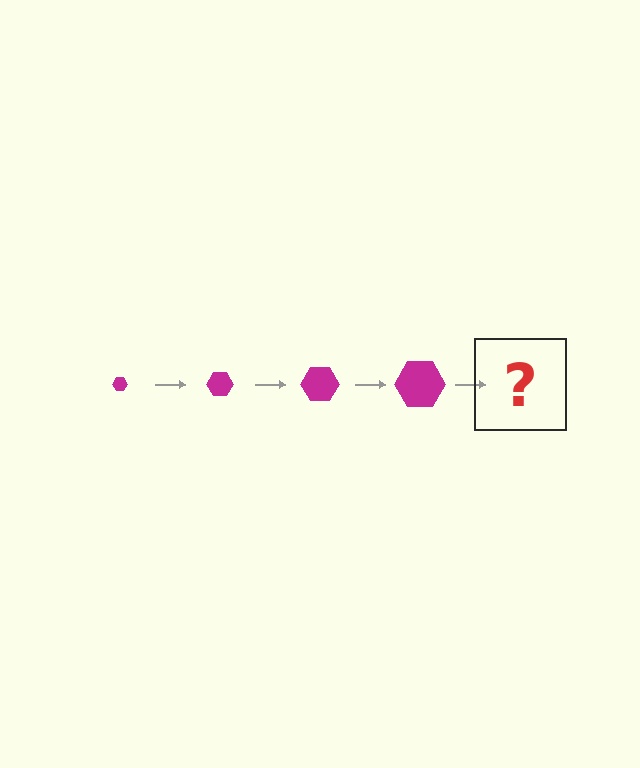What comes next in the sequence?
The next element should be a magenta hexagon, larger than the previous one.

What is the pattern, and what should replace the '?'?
The pattern is that the hexagon gets progressively larger each step. The '?' should be a magenta hexagon, larger than the previous one.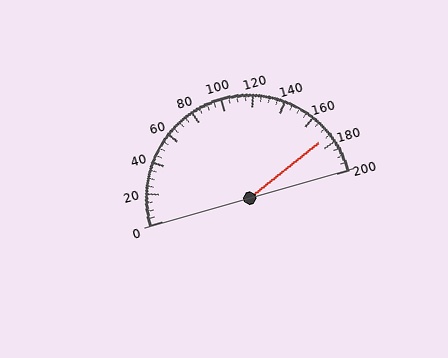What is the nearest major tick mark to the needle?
The nearest major tick mark is 180.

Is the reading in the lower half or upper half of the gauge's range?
The reading is in the upper half of the range (0 to 200).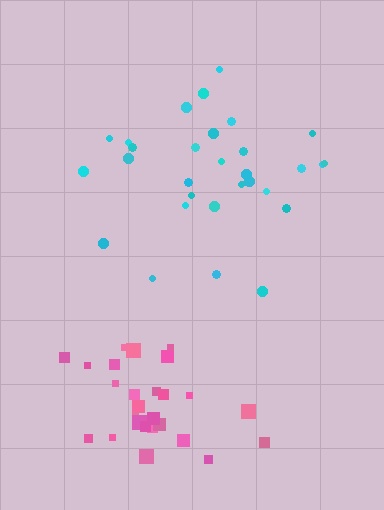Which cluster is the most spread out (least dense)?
Cyan.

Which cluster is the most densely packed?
Pink.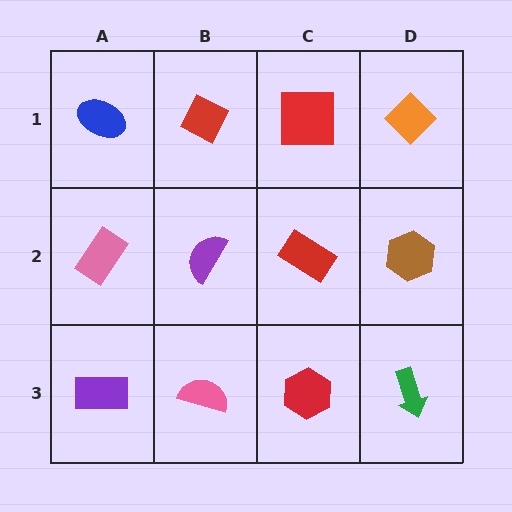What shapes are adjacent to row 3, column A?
A pink rectangle (row 2, column A), a pink semicircle (row 3, column B).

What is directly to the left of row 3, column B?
A purple rectangle.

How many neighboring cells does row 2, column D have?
3.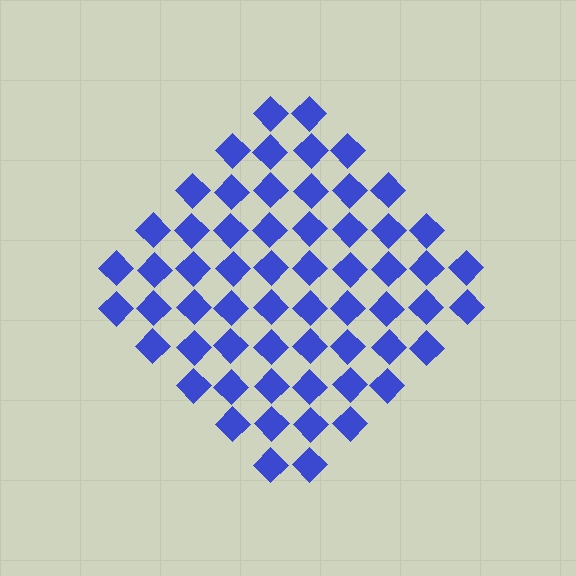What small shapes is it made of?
It is made of small diamonds.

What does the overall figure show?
The overall figure shows a diamond.